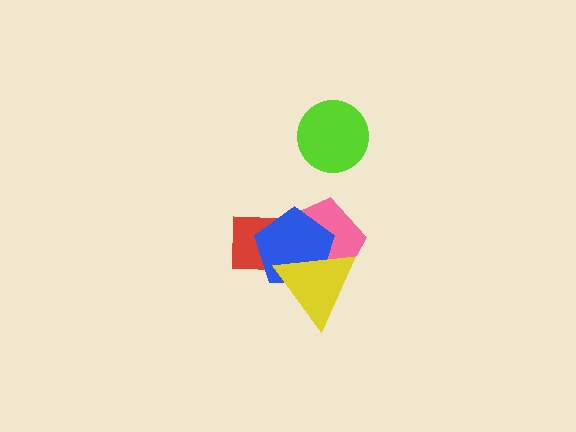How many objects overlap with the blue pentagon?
3 objects overlap with the blue pentagon.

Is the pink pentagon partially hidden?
Yes, it is partially covered by another shape.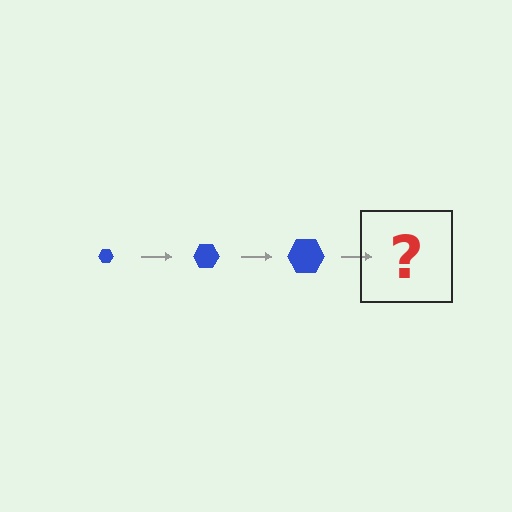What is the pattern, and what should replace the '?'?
The pattern is that the hexagon gets progressively larger each step. The '?' should be a blue hexagon, larger than the previous one.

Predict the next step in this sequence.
The next step is a blue hexagon, larger than the previous one.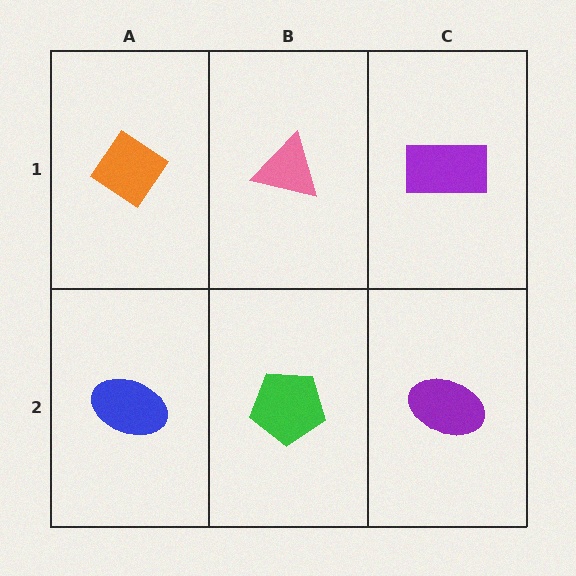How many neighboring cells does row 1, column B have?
3.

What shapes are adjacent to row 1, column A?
A blue ellipse (row 2, column A), a pink triangle (row 1, column B).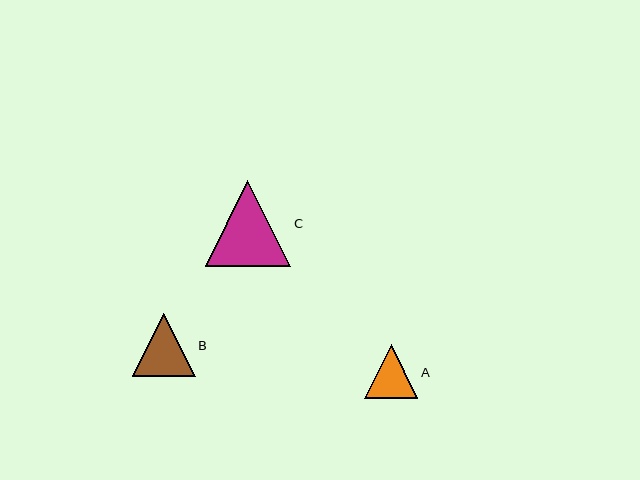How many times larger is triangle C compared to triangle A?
Triangle C is approximately 1.6 times the size of triangle A.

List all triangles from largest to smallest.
From largest to smallest: C, B, A.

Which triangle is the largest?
Triangle C is the largest with a size of approximately 86 pixels.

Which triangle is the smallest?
Triangle A is the smallest with a size of approximately 54 pixels.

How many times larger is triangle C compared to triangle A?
Triangle C is approximately 1.6 times the size of triangle A.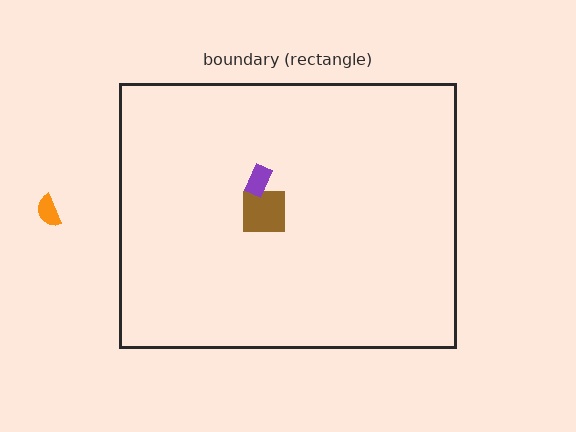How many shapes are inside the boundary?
2 inside, 1 outside.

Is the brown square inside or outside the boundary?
Inside.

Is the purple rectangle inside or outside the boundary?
Inside.